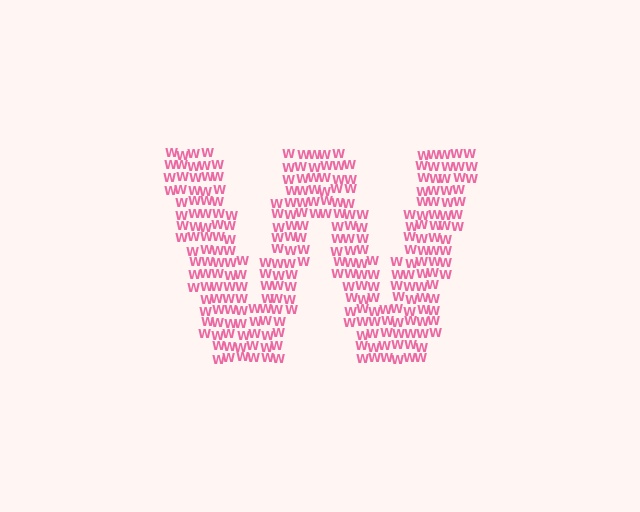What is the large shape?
The large shape is the letter W.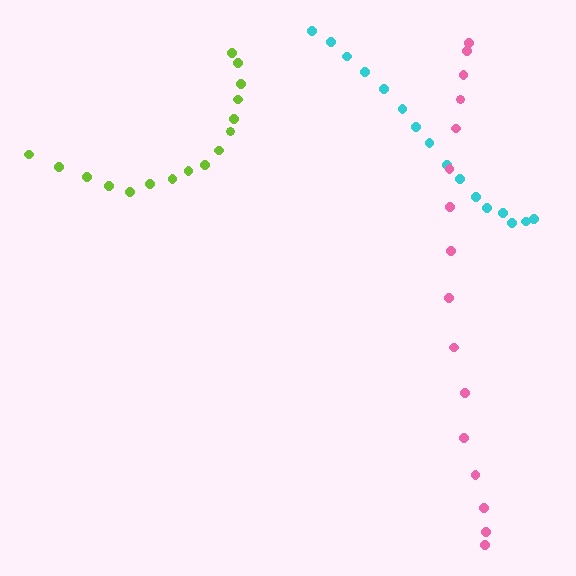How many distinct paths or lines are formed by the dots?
There are 3 distinct paths.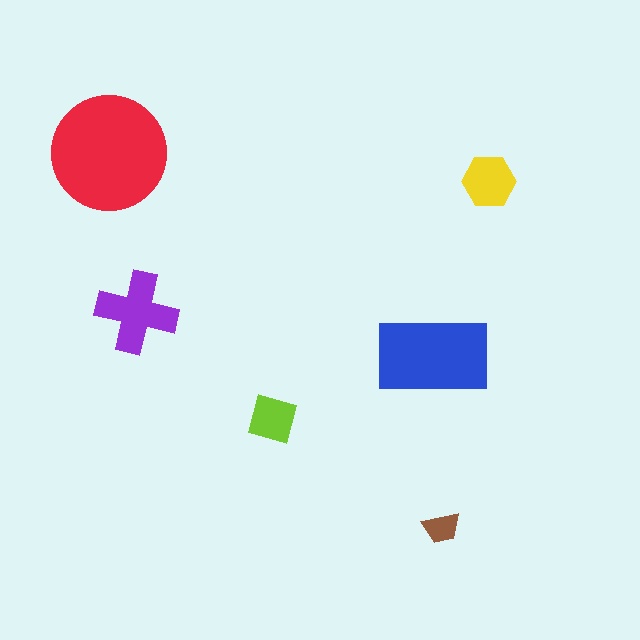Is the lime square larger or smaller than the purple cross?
Smaller.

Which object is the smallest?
The brown trapezoid.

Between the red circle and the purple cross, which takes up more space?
The red circle.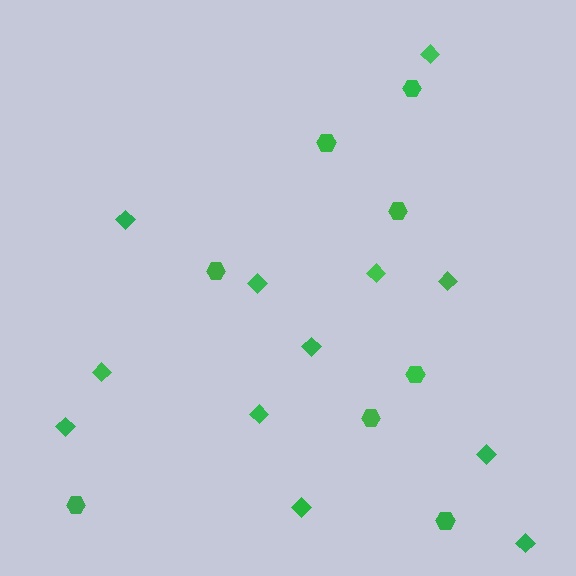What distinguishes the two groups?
There are 2 groups: one group of hexagons (8) and one group of diamonds (12).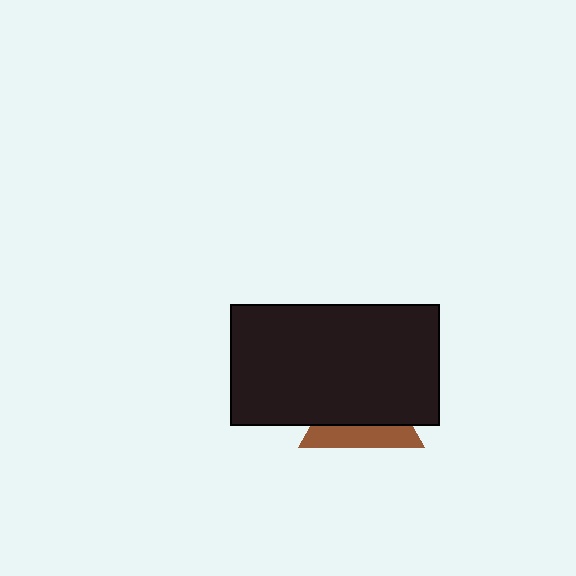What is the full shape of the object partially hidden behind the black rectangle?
The partially hidden object is a brown triangle.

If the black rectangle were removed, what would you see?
You would see the complete brown triangle.